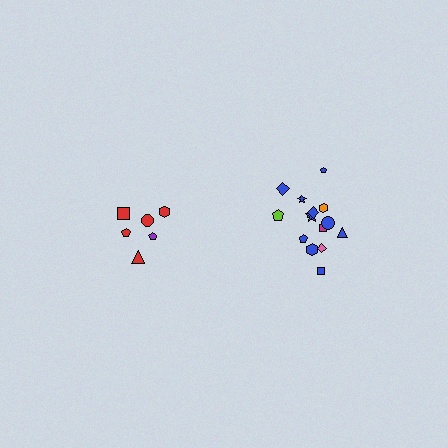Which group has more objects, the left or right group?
The right group.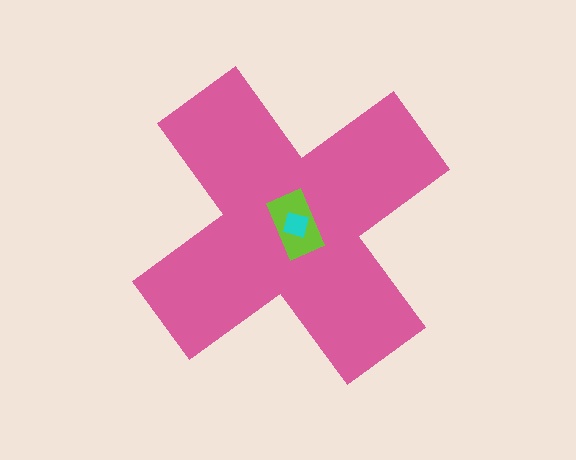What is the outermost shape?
The pink cross.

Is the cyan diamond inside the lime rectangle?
Yes.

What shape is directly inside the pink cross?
The lime rectangle.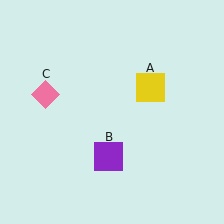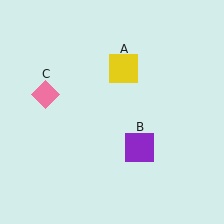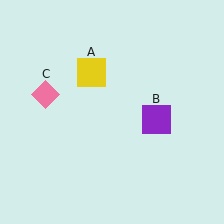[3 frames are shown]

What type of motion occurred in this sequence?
The yellow square (object A), purple square (object B) rotated counterclockwise around the center of the scene.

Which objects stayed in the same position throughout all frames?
Pink diamond (object C) remained stationary.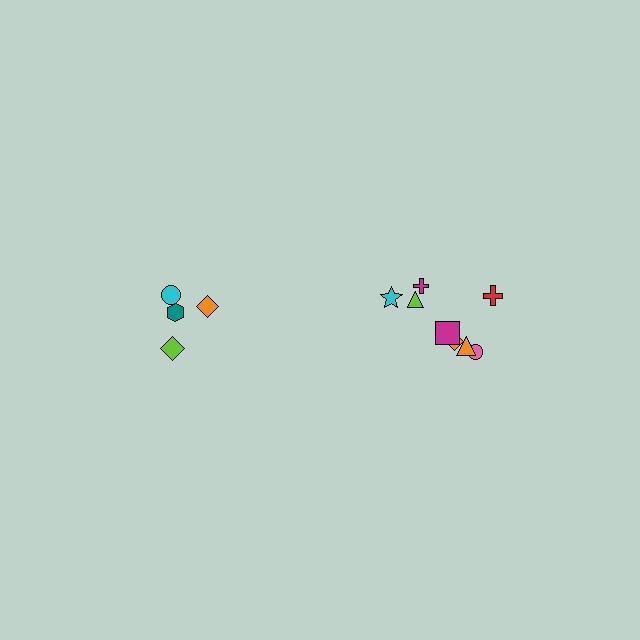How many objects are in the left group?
There are 4 objects.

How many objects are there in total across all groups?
There are 12 objects.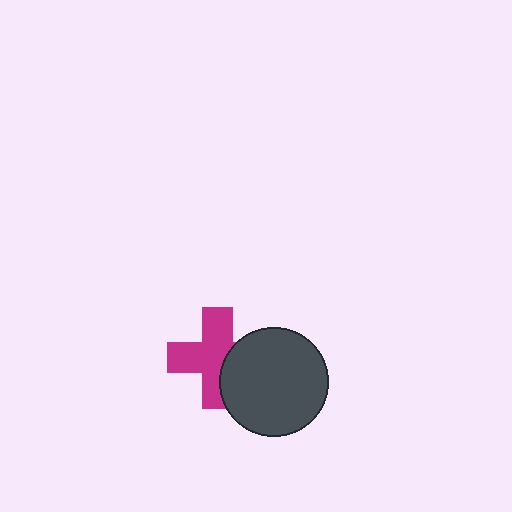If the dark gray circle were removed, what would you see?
You would see the complete magenta cross.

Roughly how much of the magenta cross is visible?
Most of it is visible (roughly 66%).